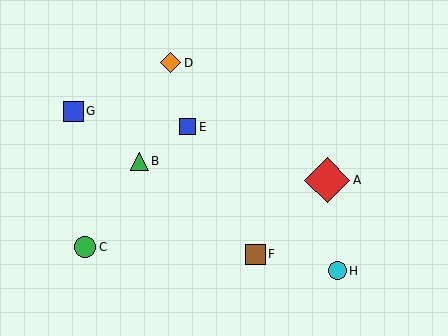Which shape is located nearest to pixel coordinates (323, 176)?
The red diamond (labeled A) at (327, 180) is nearest to that location.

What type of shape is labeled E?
Shape E is a blue square.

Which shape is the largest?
The red diamond (labeled A) is the largest.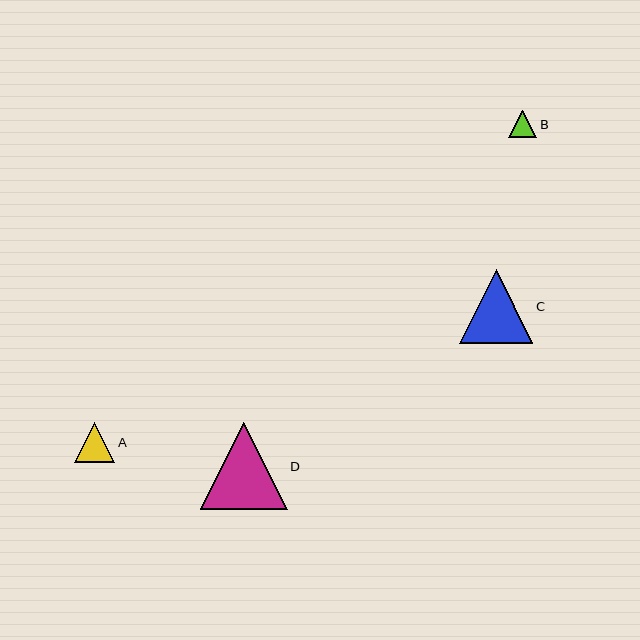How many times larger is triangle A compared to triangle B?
Triangle A is approximately 1.5 times the size of triangle B.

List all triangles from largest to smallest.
From largest to smallest: D, C, A, B.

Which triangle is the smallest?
Triangle B is the smallest with a size of approximately 28 pixels.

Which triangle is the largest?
Triangle D is the largest with a size of approximately 87 pixels.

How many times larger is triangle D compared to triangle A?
Triangle D is approximately 2.1 times the size of triangle A.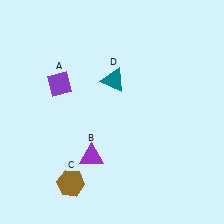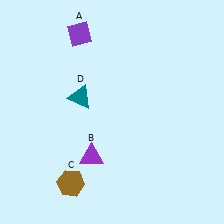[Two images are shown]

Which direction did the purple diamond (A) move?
The purple diamond (A) moved up.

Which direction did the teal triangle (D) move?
The teal triangle (D) moved left.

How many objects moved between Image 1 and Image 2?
2 objects moved between the two images.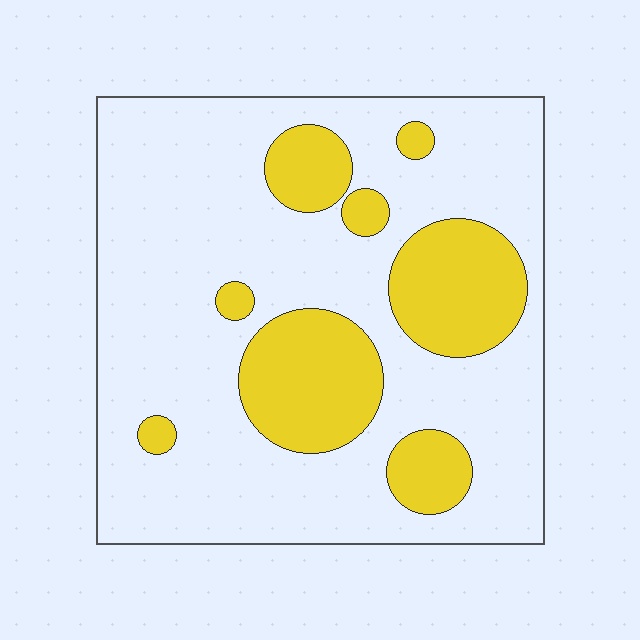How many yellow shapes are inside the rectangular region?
8.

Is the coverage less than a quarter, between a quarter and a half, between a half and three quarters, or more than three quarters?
Less than a quarter.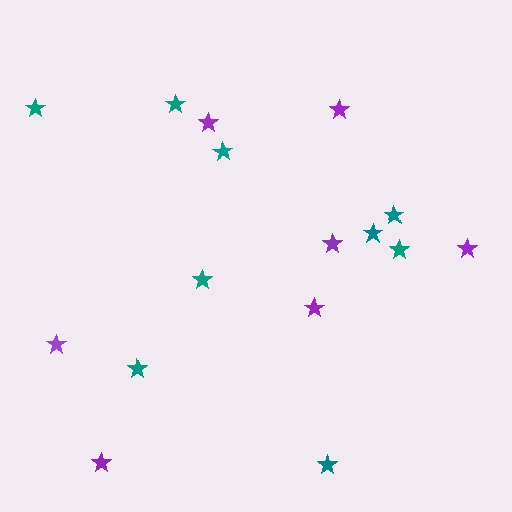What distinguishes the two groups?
There are 2 groups: one group of teal stars (9) and one group of purple stars (7).